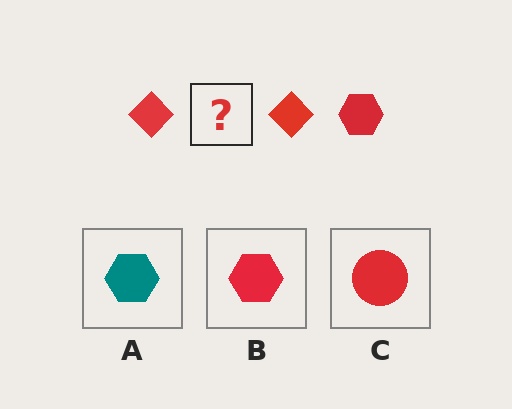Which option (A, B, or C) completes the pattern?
B.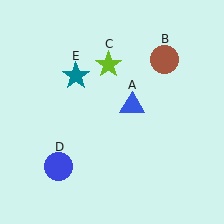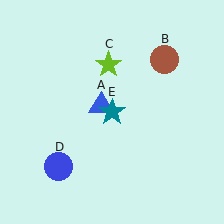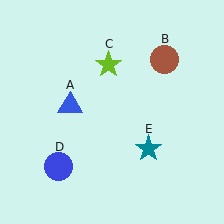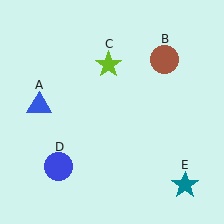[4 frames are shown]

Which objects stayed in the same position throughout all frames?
Brown circle (object B) and lime star (object C) and blue circle (object D) remained stationary.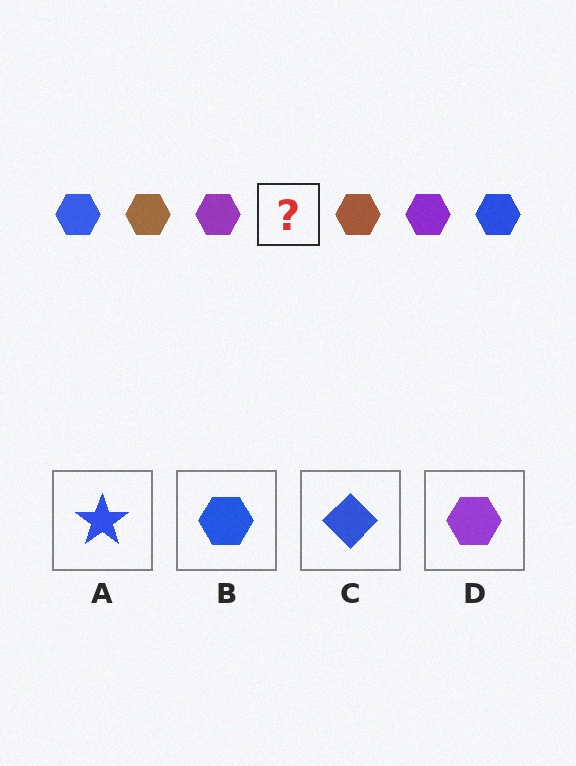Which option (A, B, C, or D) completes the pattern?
B.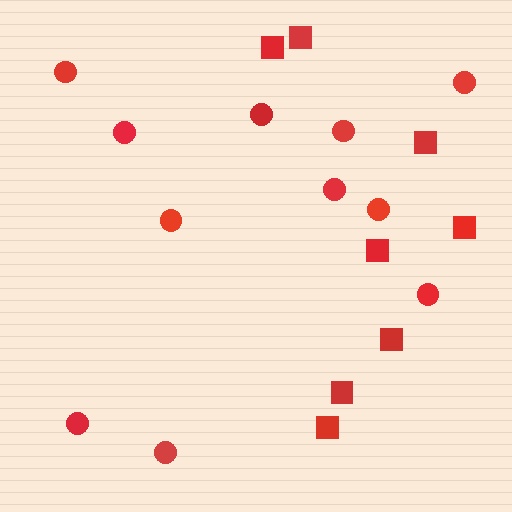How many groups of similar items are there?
There are 2 groups: one group of circles (11) and one group of squares (8).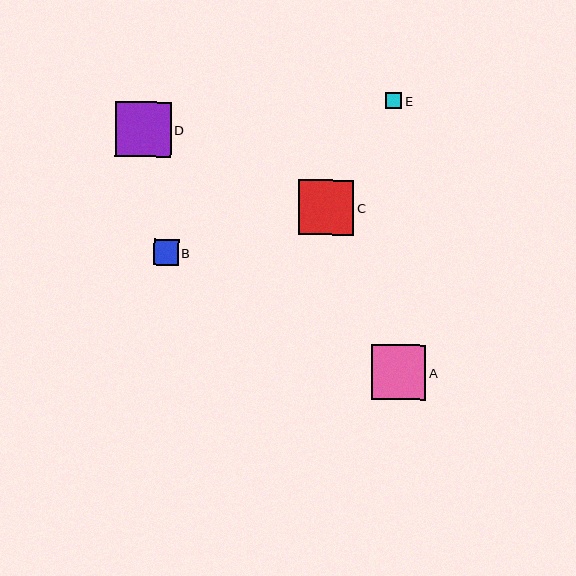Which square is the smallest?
Square E is the smallest with a size of approximately 17 pixels.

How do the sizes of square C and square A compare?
Square C and square A are approximately the same size.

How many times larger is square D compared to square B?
Square D is approximately 2.2 times the size of square B.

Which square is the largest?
Square D is the largest with a size of approximately 55 pixels.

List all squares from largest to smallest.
From largest to smallest: D, C, A, B, E.